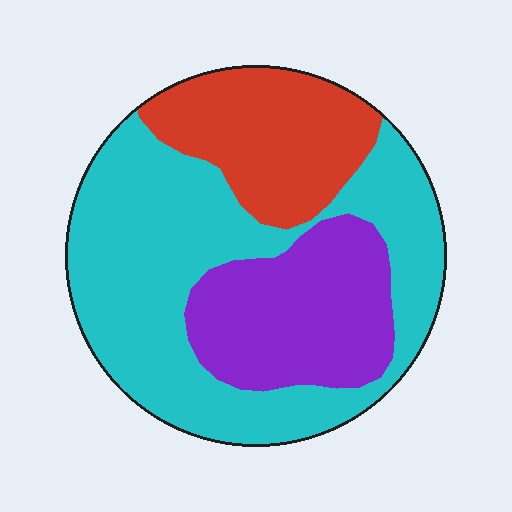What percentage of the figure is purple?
Purple covers roughly 25% of the figure.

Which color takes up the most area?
Cyan, at roughly 55%.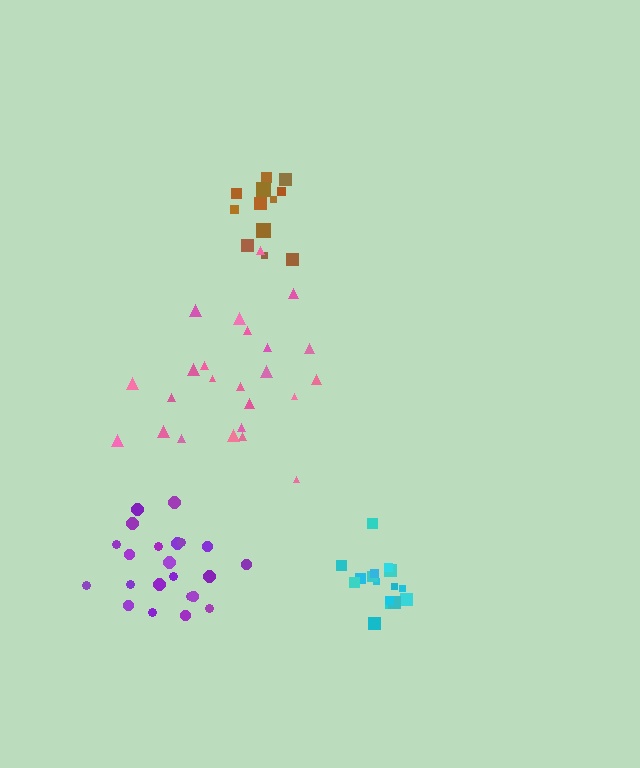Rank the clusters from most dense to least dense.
cyan, purple, brown, pink.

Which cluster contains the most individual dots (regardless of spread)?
Pink (24).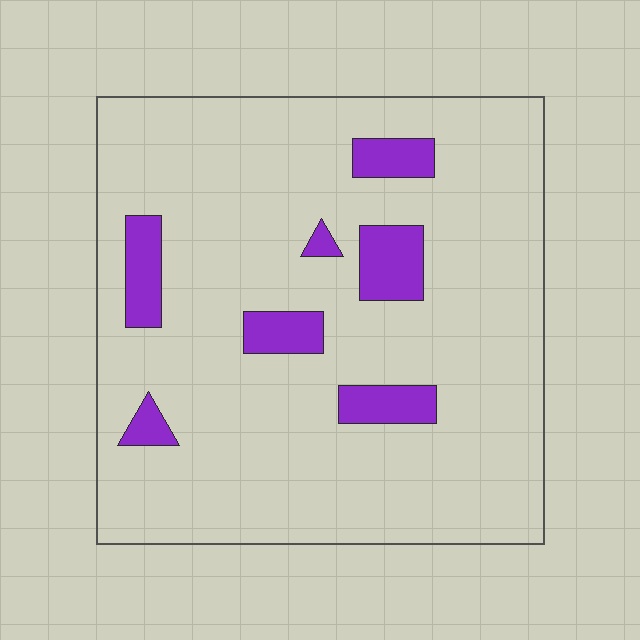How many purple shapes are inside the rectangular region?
7.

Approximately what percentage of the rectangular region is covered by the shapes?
Approximately 10%.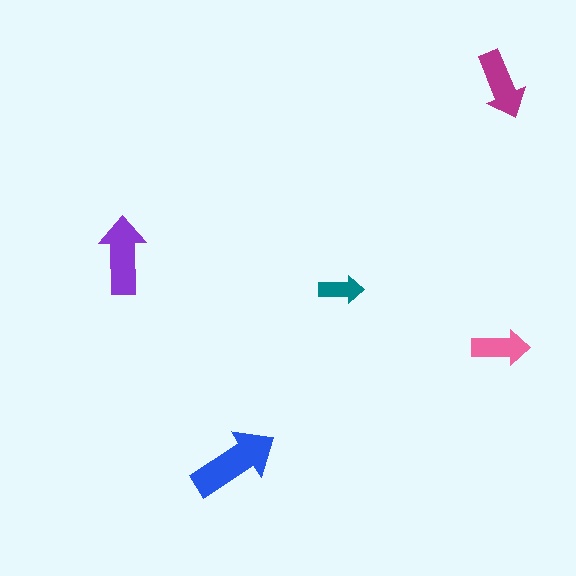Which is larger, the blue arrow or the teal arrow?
The blue one.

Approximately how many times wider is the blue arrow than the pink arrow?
About 1.5 times wider.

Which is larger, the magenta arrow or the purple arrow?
The purple one.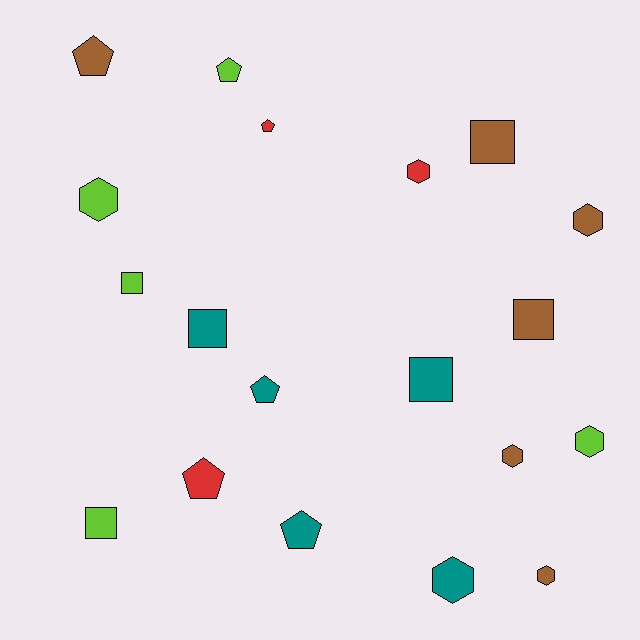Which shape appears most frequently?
Hexagon, with 7 objects.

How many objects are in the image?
There are 19 objects.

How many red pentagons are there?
There are 2 red pentagons.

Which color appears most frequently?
Brown, with 6 objects.